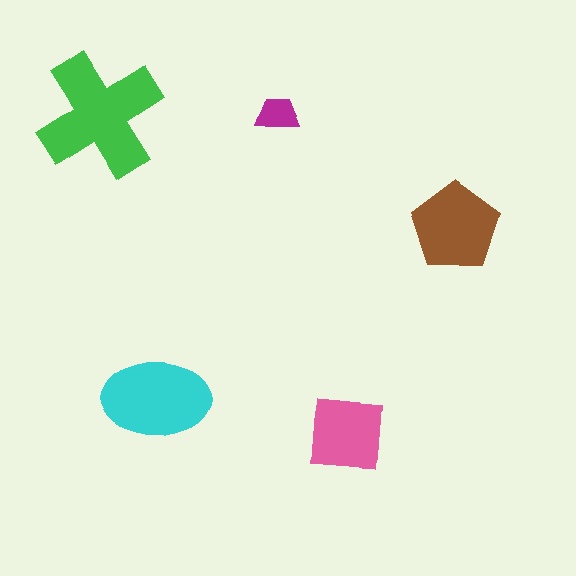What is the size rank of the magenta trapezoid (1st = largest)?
5th.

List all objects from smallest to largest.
The magenta trapezoid, the pink square, the brown pentagon, the cyan ellipse, the green cross.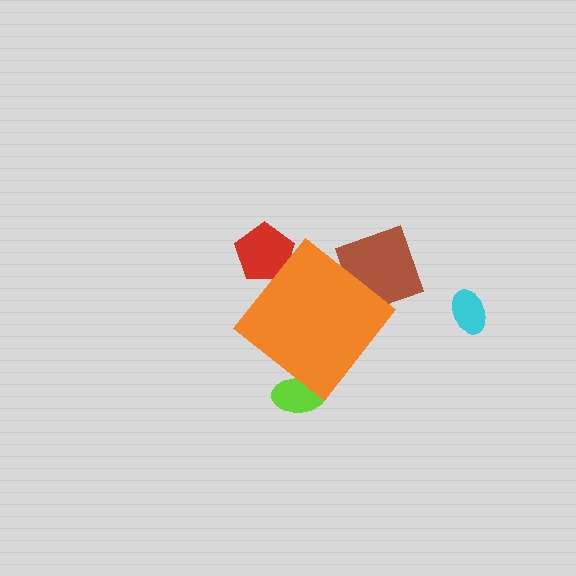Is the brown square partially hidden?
Yes, the brown square is partially hidden behind the orange diamond.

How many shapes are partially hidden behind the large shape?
3 shapes are partially hidden.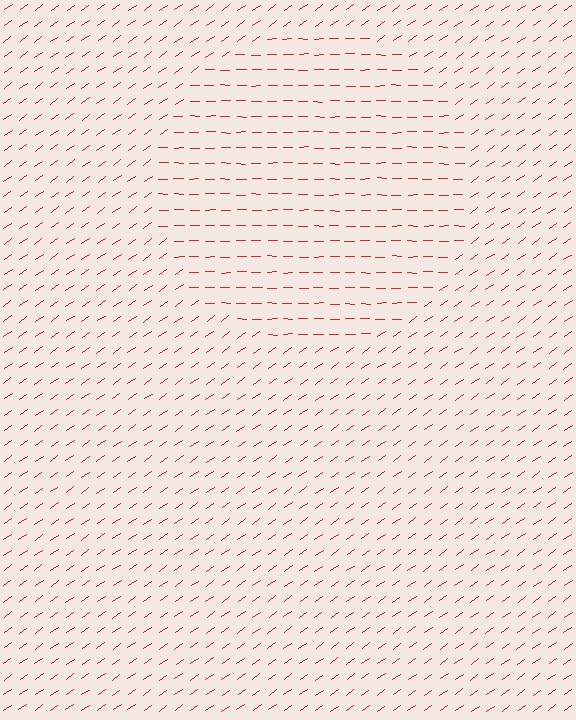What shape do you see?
I see a circle.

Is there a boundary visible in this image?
Yes, there is a texture boundary formed by a change in line orientation.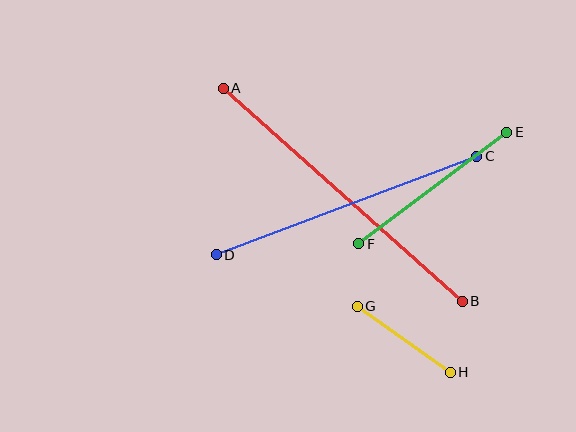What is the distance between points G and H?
The distance is approximately 114 pixels.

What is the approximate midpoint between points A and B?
The midpoint is at approximately (343, 195) pixels.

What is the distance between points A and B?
The distance is approximately 320 pixels.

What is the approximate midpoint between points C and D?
The midpoint is at approximately (346, 205) pixels.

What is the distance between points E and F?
The distance is approximately 185 pixels.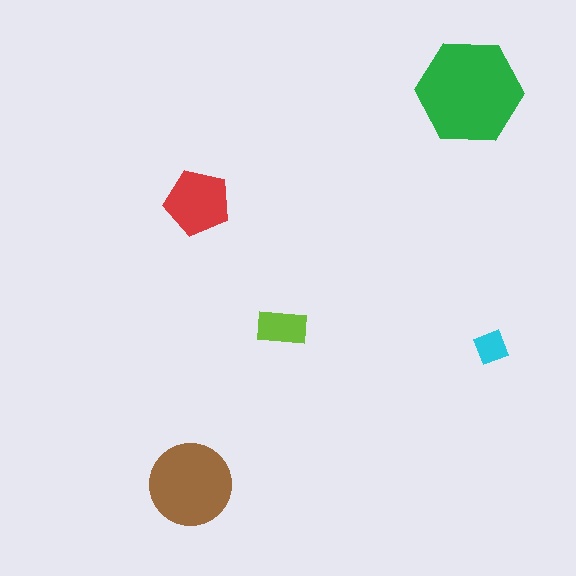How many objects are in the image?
There are 5 objects in the image.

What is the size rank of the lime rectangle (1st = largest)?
4th.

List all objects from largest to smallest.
The green hexagon, the brown circle, the red pentagon, the lime rectangle, the cyan square.